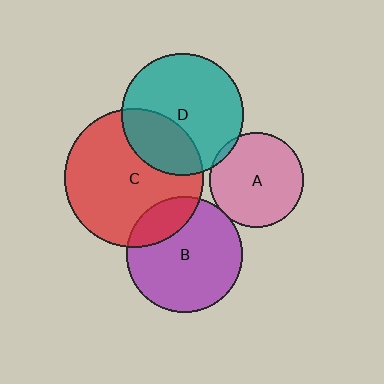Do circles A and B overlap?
Yes.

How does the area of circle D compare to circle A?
Approximately 1.7 times.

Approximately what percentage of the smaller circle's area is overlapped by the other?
Approximately 5%.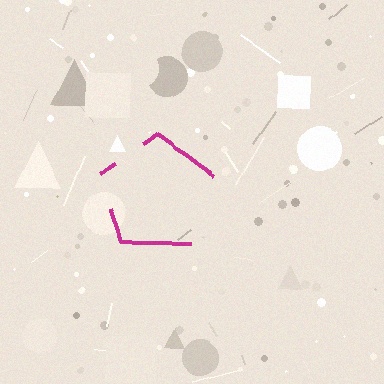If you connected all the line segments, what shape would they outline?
They would outline a pentagon.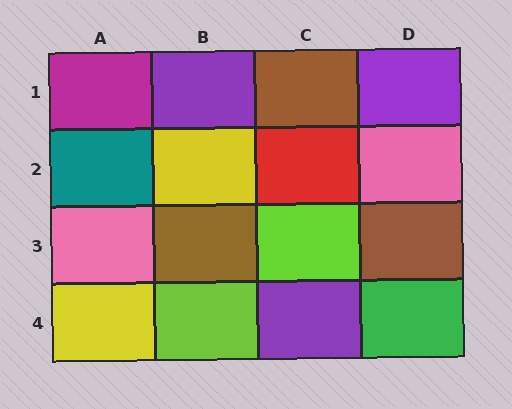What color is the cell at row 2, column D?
Pink.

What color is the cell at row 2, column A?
Teal.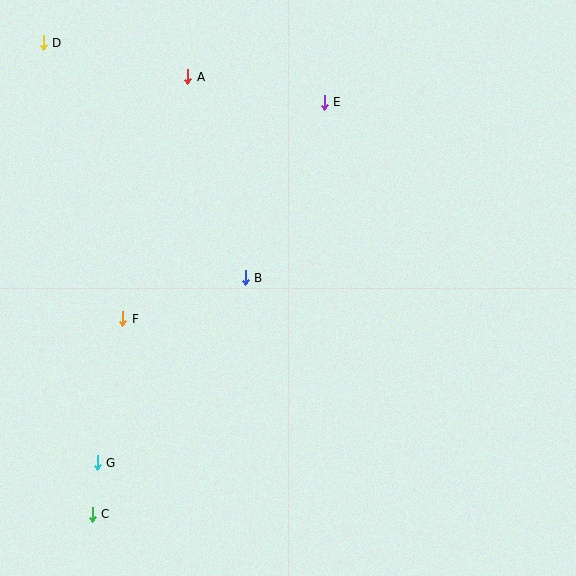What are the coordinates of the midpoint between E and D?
The midpoint between E and D is at (184, 73).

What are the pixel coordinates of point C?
Point C is at (92, 514).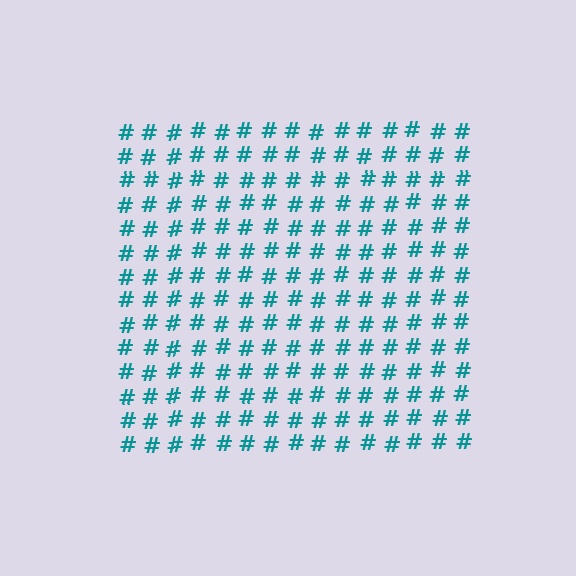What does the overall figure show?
The overall figure shows a square.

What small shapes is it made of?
It is made of small hash symbols.